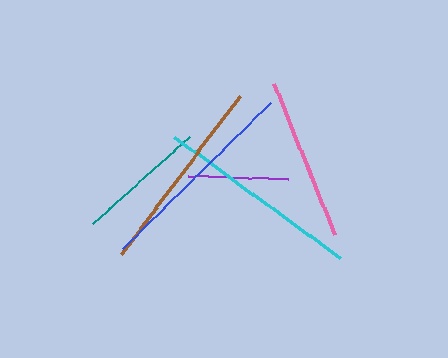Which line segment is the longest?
The blue line is the longest at approximately 207 pixels.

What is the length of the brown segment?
The brown segment is approximately 197 pixels long.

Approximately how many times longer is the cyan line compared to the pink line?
The cyan line is approximately 1.3 times the length of the pink line.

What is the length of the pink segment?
The pink segment is approximately 163 pixels long.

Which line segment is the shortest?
The purple line is the shortest at approximately 101 pixels.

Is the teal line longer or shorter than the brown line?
The brown line is longer than the teal line.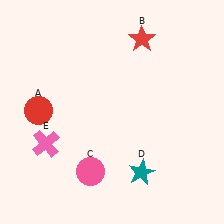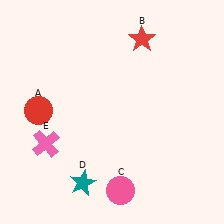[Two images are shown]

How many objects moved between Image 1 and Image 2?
2 objects moved between the two images.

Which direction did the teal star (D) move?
The teal star (D) moved left.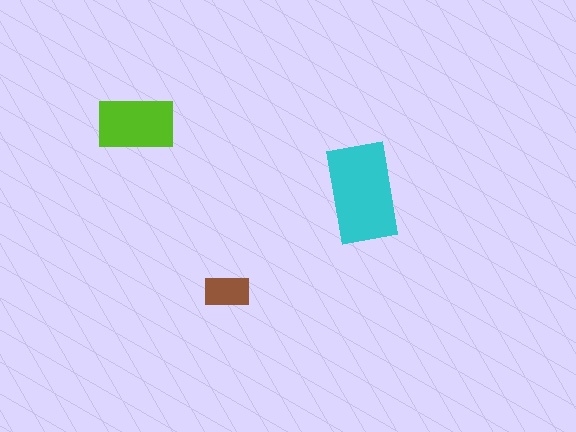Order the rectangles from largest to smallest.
the cyan one, the lime one, the brown one.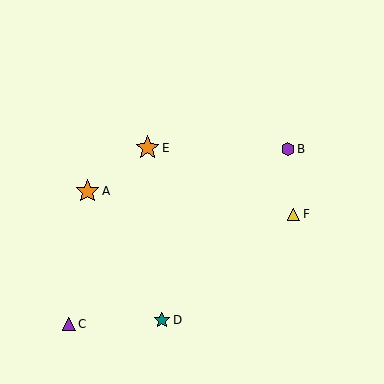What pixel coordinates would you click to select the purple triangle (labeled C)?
Click at (69, 324) to select the purple triangle C.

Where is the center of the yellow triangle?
The center of the yellow triangle is at (294, 214).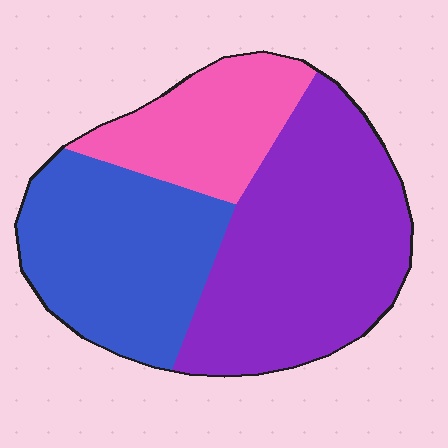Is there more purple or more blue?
Purple.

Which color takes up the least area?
Pink, at roughly 20%.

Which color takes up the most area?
Purple, at roughly 45%.